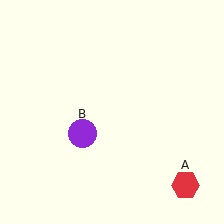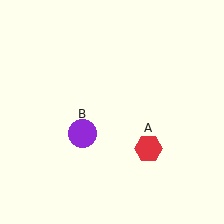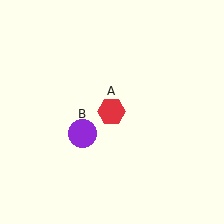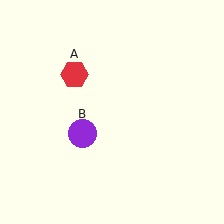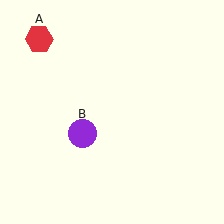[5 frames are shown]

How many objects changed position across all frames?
1 object changed position: red hexagon (object A).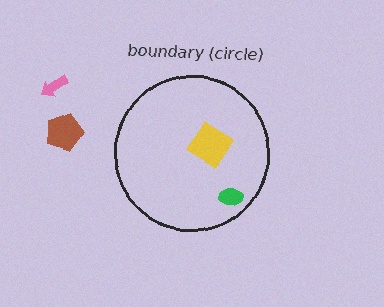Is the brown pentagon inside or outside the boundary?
Outside.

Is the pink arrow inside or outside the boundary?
Outside.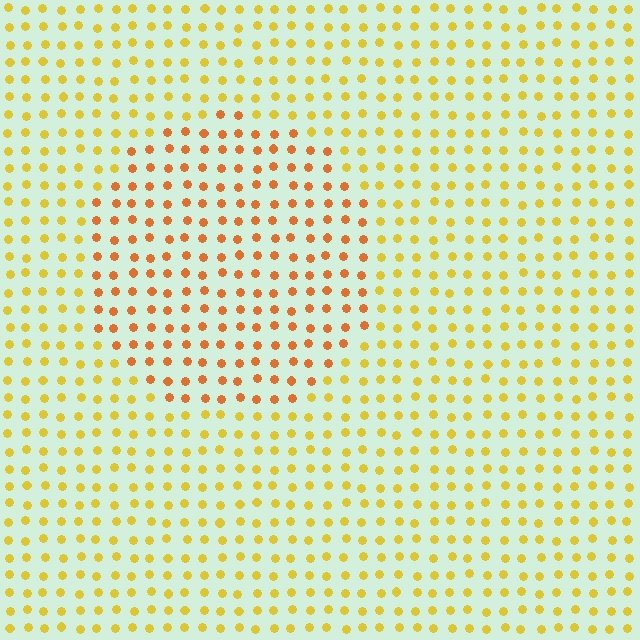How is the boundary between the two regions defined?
The boundary is defined purely by a slight shift in hue (about 30 degrees). Spacing, size, and orientation are identical on both sides.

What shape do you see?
I see a circle.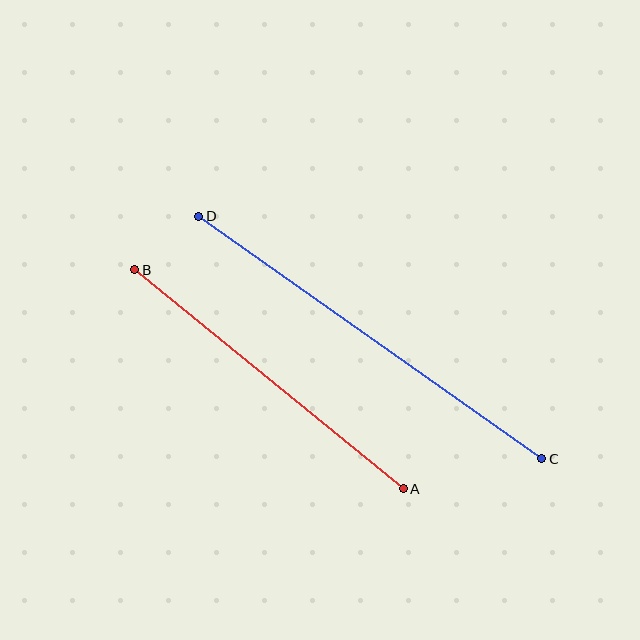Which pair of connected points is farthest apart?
Points C and D are farthest apart.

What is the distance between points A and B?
The distance is approximately 347 pixels.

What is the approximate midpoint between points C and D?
The midpoint is at approximately (370, 337) pixels.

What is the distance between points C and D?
The distance is approximately 420 pixels.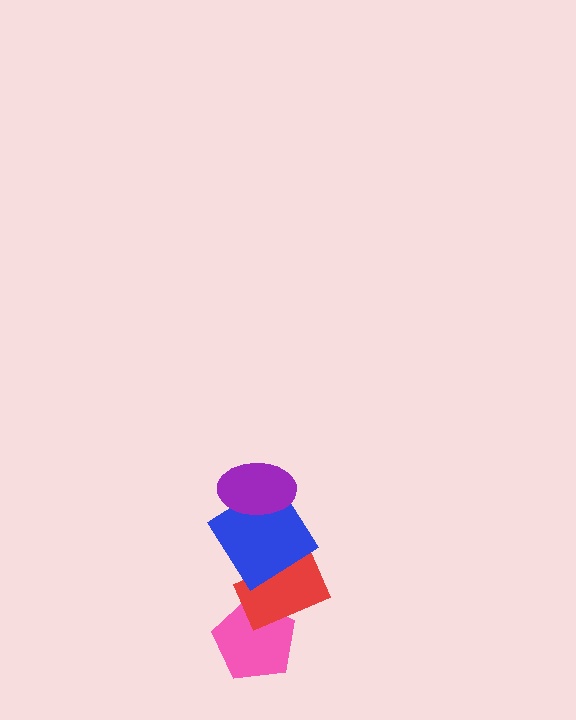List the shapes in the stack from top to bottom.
From top to bottom: the purple ellipse, the blue diamond, the red rectangle, the pink pentagon.